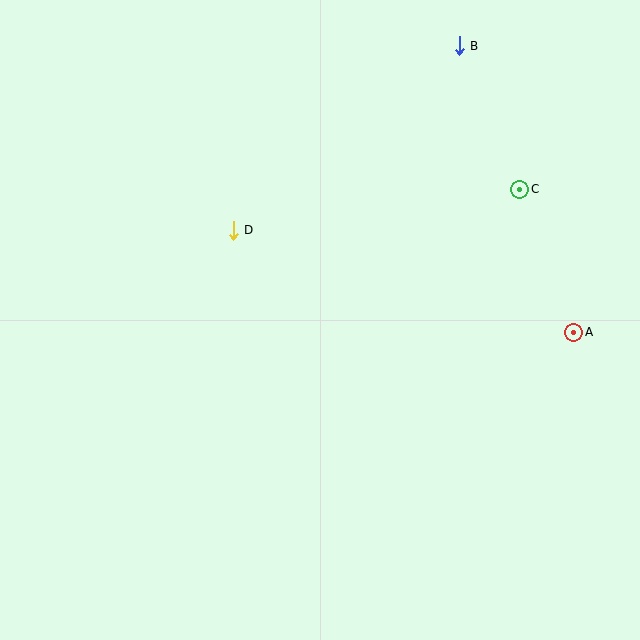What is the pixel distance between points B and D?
The distance between B and D is 292 pixels.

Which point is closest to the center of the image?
Point D at (233, 230) is closest to the center.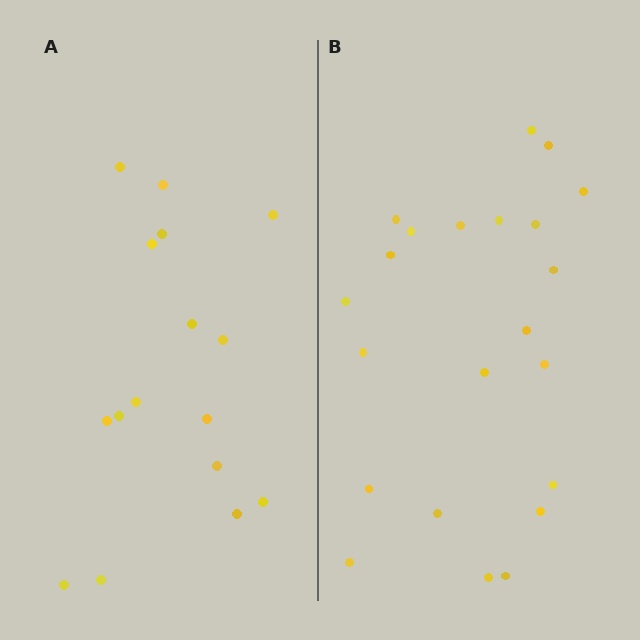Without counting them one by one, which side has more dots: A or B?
Region B (the right region) has more dots.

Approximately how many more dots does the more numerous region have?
Region B has about 6 more dots than region A.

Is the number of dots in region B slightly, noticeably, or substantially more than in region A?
Region B has noticeably more, but not dramatically so. The ratio is roughly 1.4 to 1.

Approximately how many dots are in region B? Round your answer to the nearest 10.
About 20 dots. (The exact count is 22, which rounds to 20.)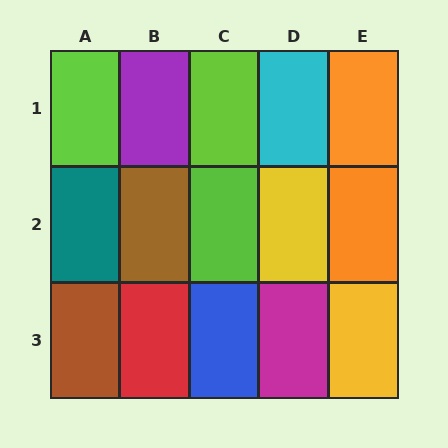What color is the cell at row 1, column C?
Lime.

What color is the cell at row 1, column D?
Cyan.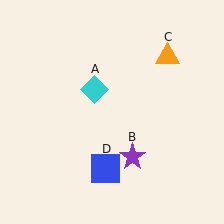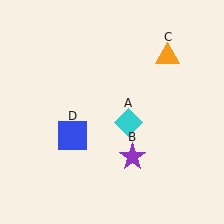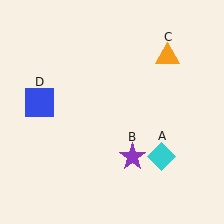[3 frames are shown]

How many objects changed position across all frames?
2 objects changed position: cyan diamond (object A), blue square (object D).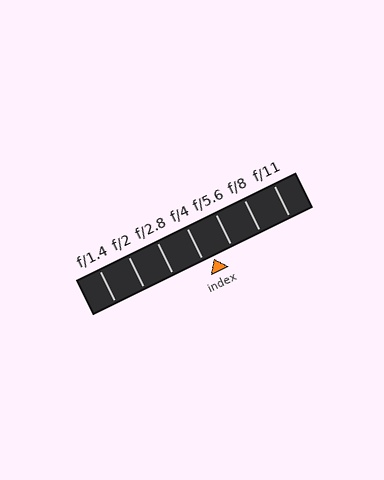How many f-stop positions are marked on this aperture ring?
There are 7 f-stop positions marked.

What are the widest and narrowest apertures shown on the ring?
The widest aperture shown is f/1.4 and the narrowest is f/11.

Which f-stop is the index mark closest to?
The index mark is closest to f/4.